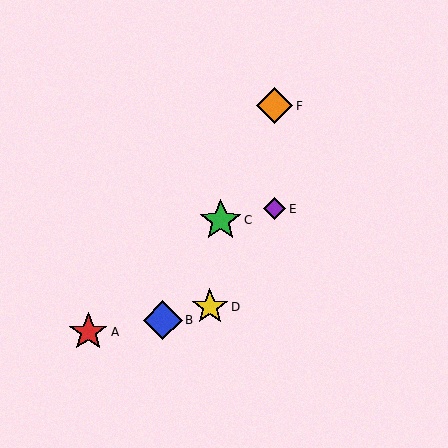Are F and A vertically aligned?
No, F is at x≈275 and A is at x≈88.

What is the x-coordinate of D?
Object D is at x≈210.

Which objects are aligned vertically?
Objects E, F are aligned vertically.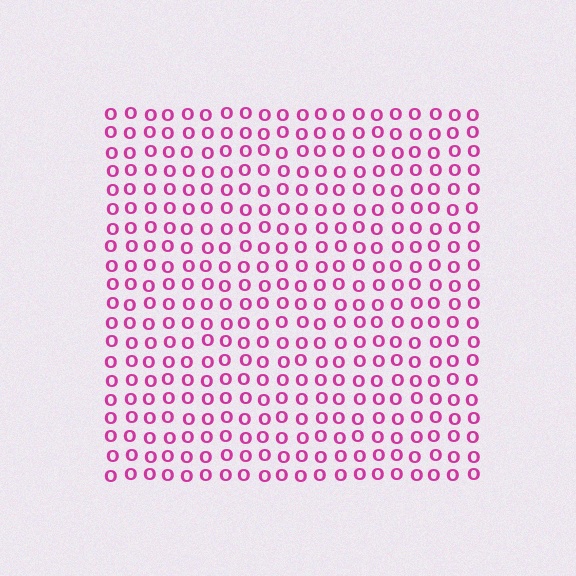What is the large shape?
The large shape is a square.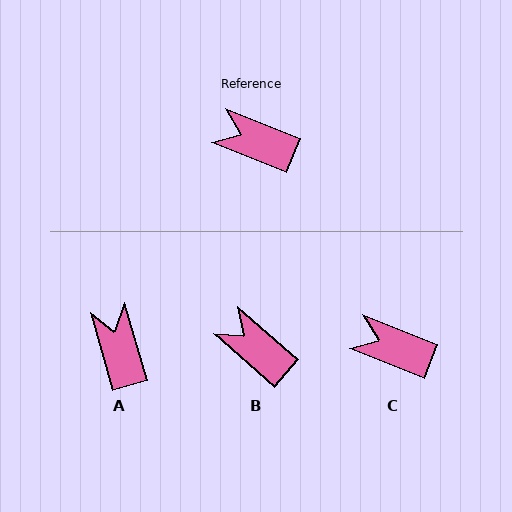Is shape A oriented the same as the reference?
No, it is off by about 53 degrees.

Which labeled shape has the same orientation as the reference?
C.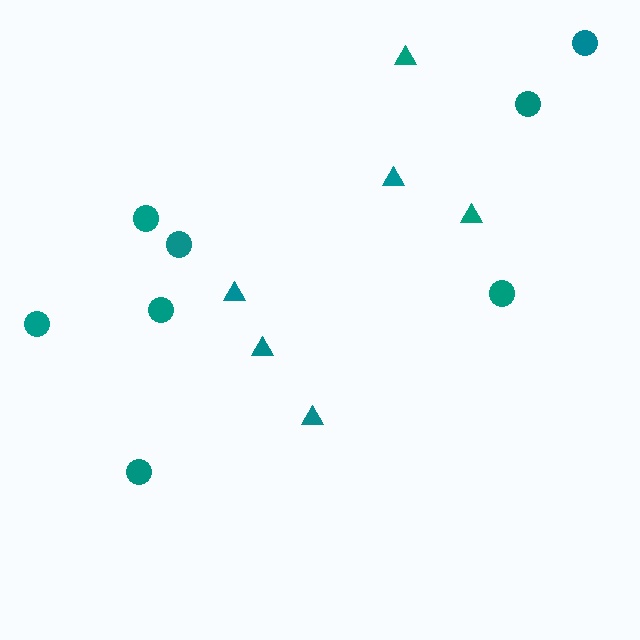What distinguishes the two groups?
There are 2 groups: one group of circles (8) and one group of triangles (6).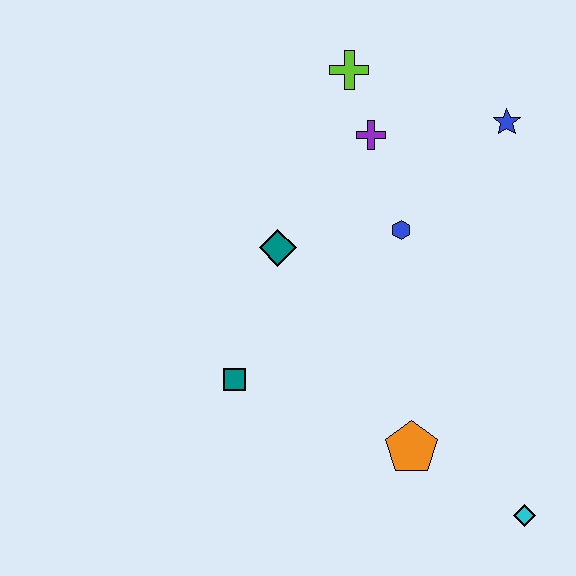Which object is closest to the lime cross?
The purple cross is closest to the lime cross.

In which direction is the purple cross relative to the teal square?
The purple cross is above the teal square.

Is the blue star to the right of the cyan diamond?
No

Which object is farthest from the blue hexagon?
The cyan diamond is farthest from the blue hexagon.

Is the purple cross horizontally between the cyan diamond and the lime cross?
Yes